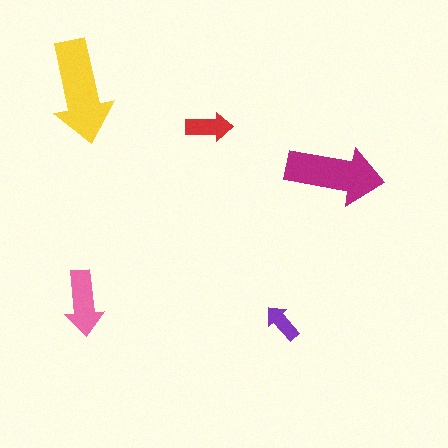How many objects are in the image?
There are 5 objects in the image.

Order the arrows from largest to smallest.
the yellow one, the magenta one, the pink one, the red one, the purple one.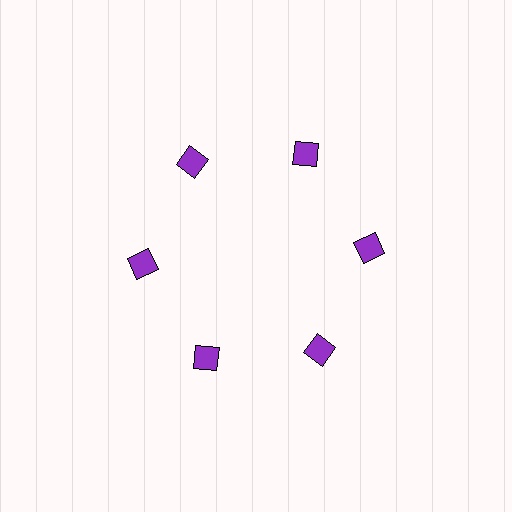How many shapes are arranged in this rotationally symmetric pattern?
There are 6 shapes, arranged in 6 groups of 1.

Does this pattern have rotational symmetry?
Yes, this pattern has 6-fold rotational symmetry. It looks the same after rotating 60 degrees around the center.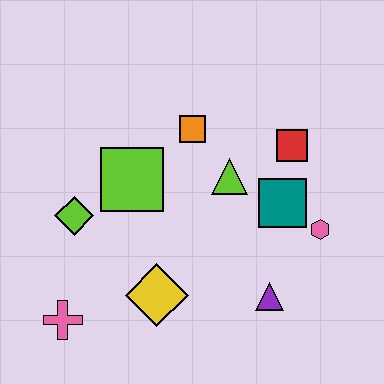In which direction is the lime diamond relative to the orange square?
The lime diamond is to the left of the orange square.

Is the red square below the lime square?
No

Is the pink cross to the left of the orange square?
Yes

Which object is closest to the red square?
The teal square is closest to the red square.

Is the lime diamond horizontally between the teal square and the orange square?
No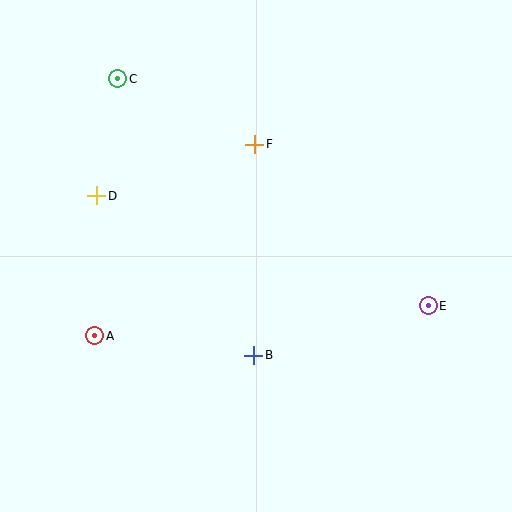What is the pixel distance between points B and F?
The distance between B and F is 211 pixels.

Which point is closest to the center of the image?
Point B at (254, 355) is closest to the center.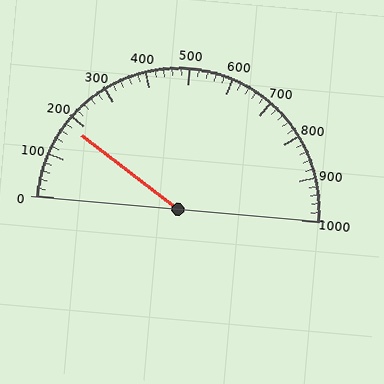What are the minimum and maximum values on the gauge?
The gauge ranges from 0 to 1000.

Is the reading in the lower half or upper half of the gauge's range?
The reading is in the lower half of the range (0 to 1000).